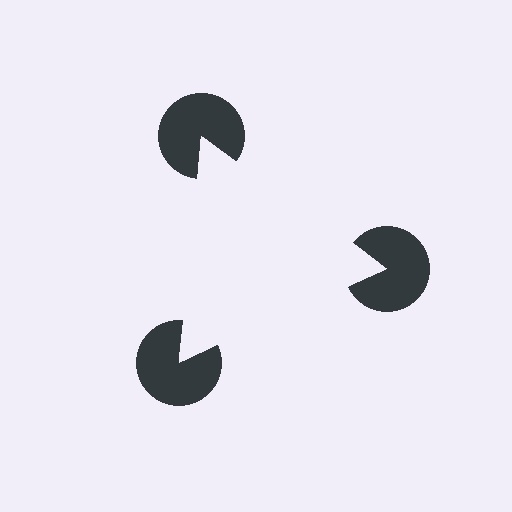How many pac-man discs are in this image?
There are 3 — one at each vertex of the illusory triangle.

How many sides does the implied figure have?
3 sides.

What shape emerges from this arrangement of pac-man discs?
An illusory triangle — its edges are inferred from the aligned wedge cuts in the pac-man discs, not physically drawn.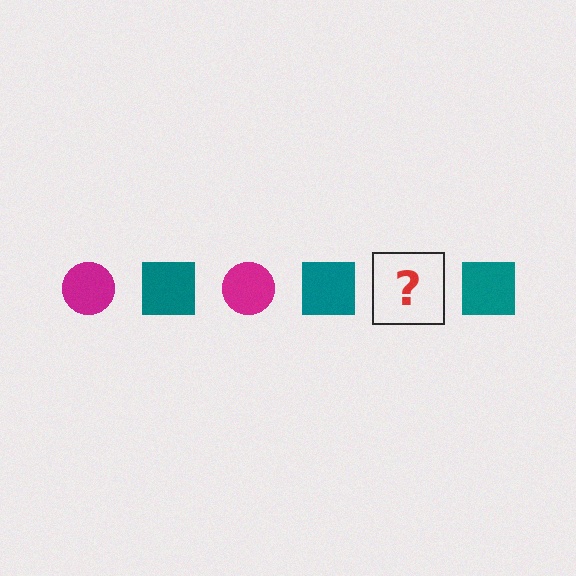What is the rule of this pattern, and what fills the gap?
The rule is that the pattern alternates between magenta circle and teal square. The gap should be filled with a magenta circle.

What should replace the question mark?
The question mark should be replaced with a magenta circle.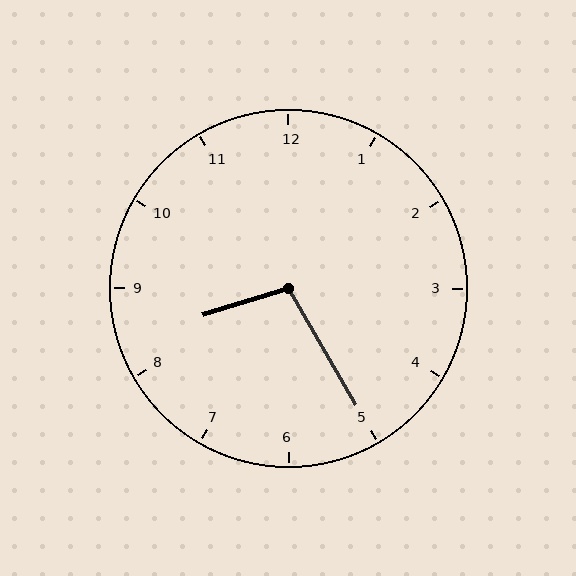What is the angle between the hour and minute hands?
Approximately 102 degrees.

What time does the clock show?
8:25.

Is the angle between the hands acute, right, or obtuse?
It is obtuse.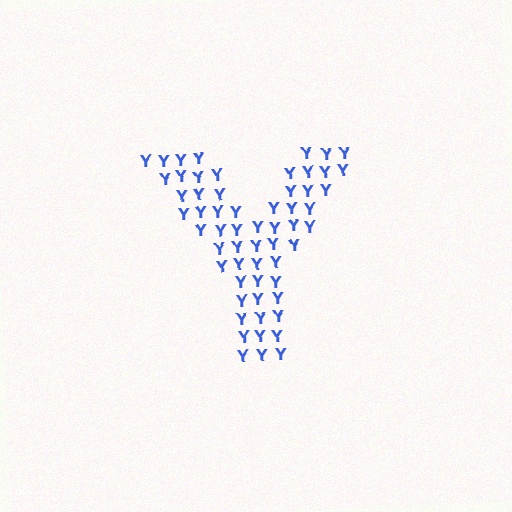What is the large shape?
The large shape is the letter Y.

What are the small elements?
The small elements are letter Y's.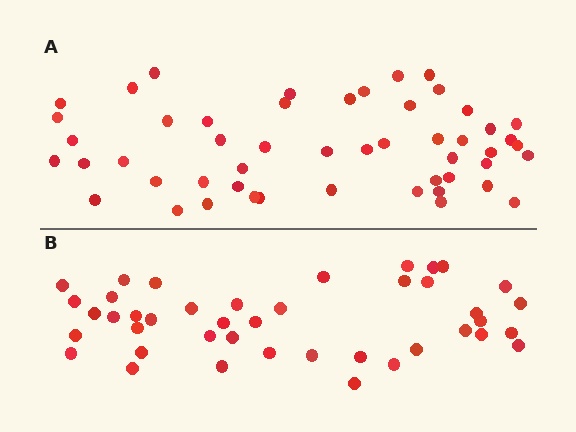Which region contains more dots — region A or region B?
Region A (the top region) has more dots.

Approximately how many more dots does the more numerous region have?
Region A has roughly 8 or so more dots than region B.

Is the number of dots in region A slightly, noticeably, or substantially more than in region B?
Region A has only slightly more — the two regions are fairly close. The ratio is roughly 1.2 to 1.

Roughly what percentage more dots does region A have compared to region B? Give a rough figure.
About 20% more.